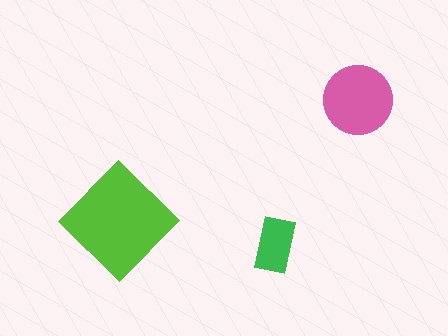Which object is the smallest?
The green rectangle.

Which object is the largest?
The lime diamond.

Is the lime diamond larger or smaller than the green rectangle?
Larger.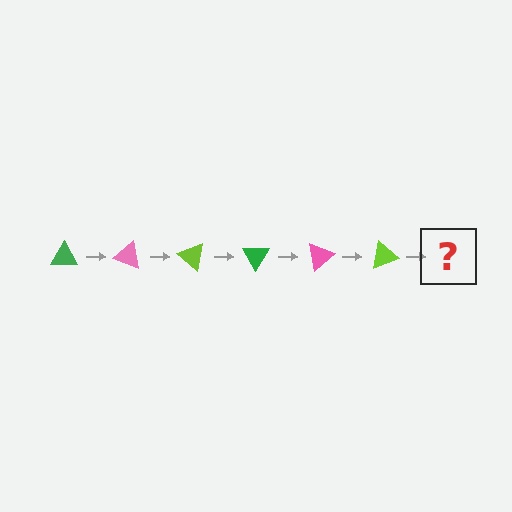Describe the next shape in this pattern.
It should be a green triangle, rotated 120 degrees from the start.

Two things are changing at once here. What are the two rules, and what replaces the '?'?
The two rules are that it rotates 20 degrees each step and the color cycles through green, pink, and lime. The '?' should be a green triangle, rotated 120 degrees from the start.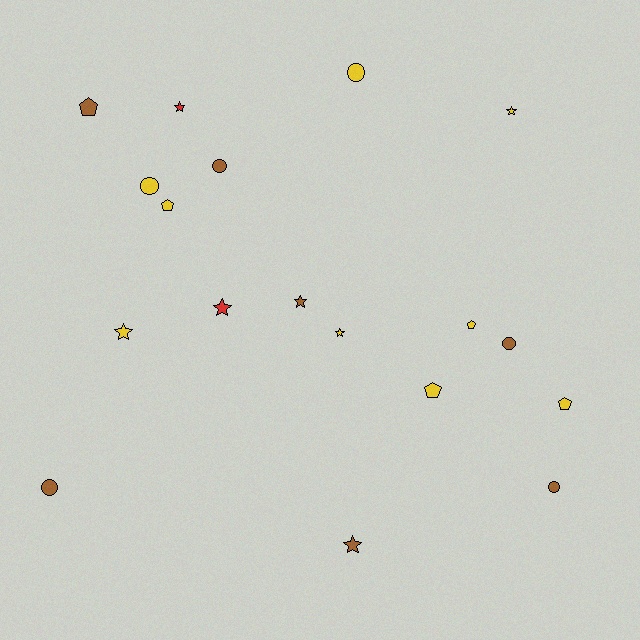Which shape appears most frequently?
Star, with 7 objects.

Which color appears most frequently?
Yellow, with 9 objects.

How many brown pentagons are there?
There is 1 brown pentagon.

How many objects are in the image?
There are 18 objects.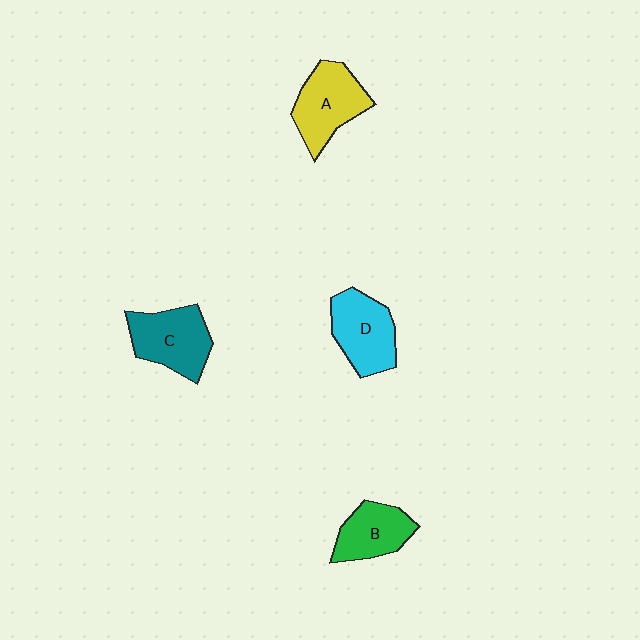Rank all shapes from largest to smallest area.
From largest to smallest: C (teal), A (yellow), D (cyan), B (green).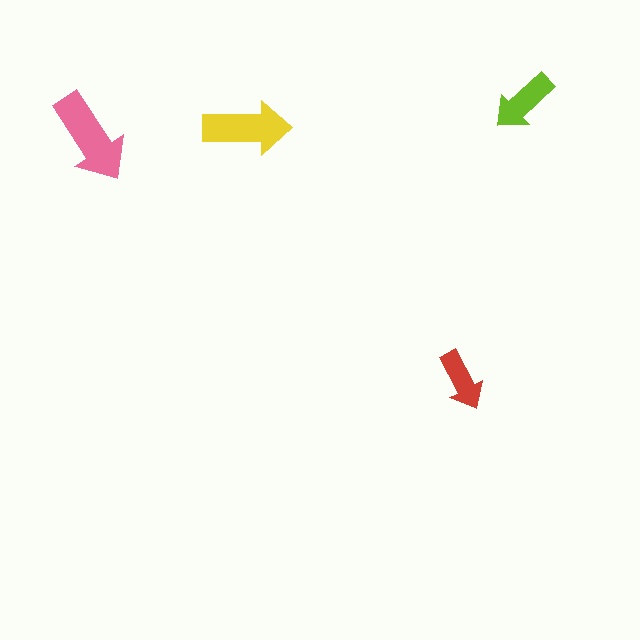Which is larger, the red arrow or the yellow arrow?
The yellow one.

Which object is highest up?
The lime arrow is topmost.